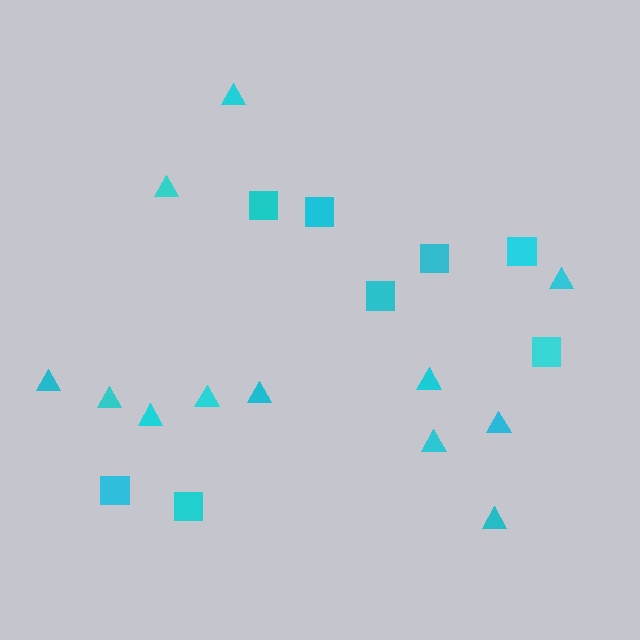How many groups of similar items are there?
There are 2 groups: one group of squares (8) and one group of triangles (12).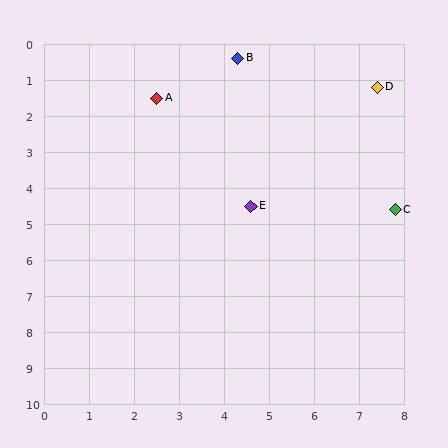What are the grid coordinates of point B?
Point B is at approximately (4.3, 0.4).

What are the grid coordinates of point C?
Point C is at approximately (7.8, 4.6).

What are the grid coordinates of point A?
Point A is at approximately (2.5, 1.5).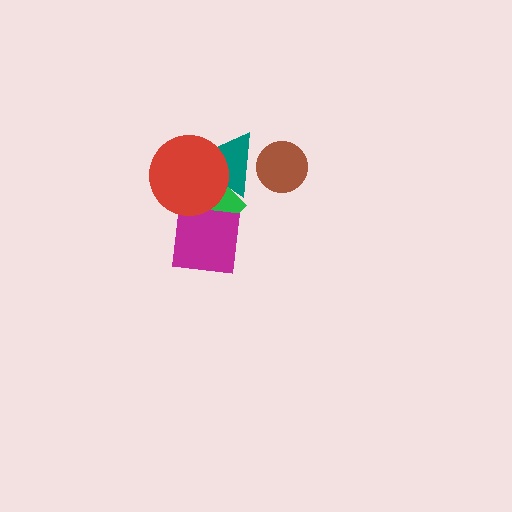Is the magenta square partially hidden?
No, no other shape covers it.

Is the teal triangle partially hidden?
Yes, it is partially covered by another shape.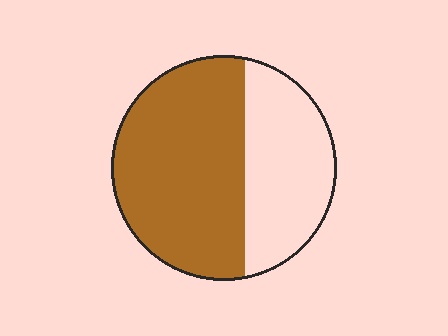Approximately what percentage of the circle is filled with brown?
Approximately 60%.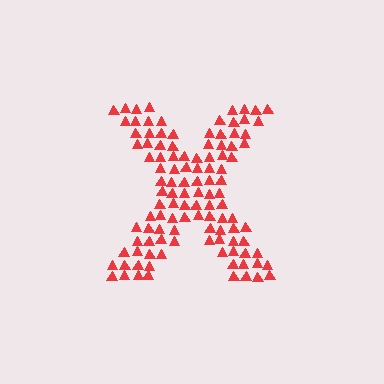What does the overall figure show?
The overall figure shows the letter X.